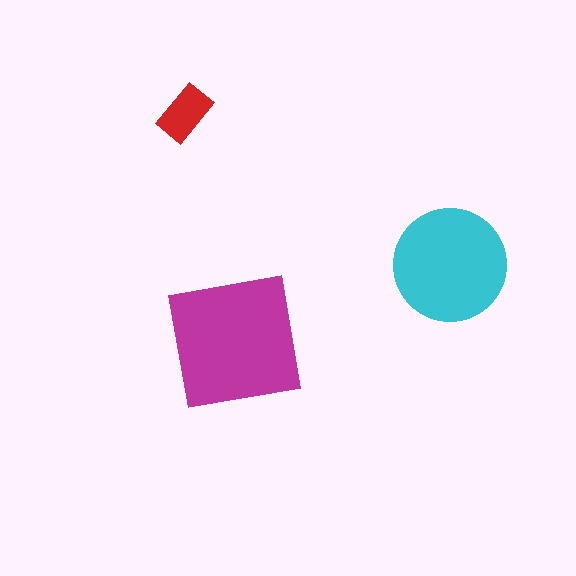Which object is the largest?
The magenta square.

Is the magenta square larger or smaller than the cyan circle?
Larger.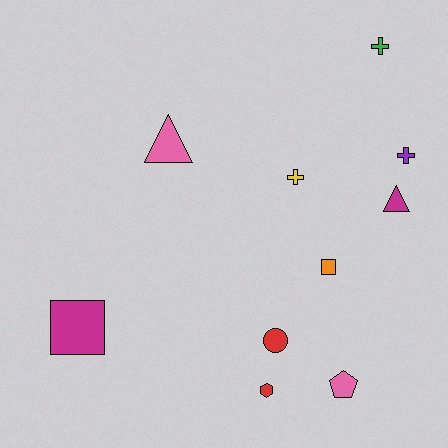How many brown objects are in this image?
There are no brown objects.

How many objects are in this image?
There are 10 objects.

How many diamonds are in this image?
There are no diamonds.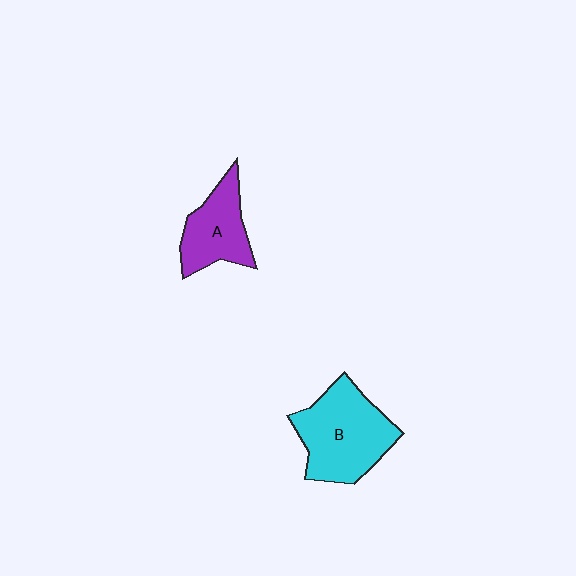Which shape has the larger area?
Shape B (cyan).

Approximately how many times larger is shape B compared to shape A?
Approximately 1.5 times.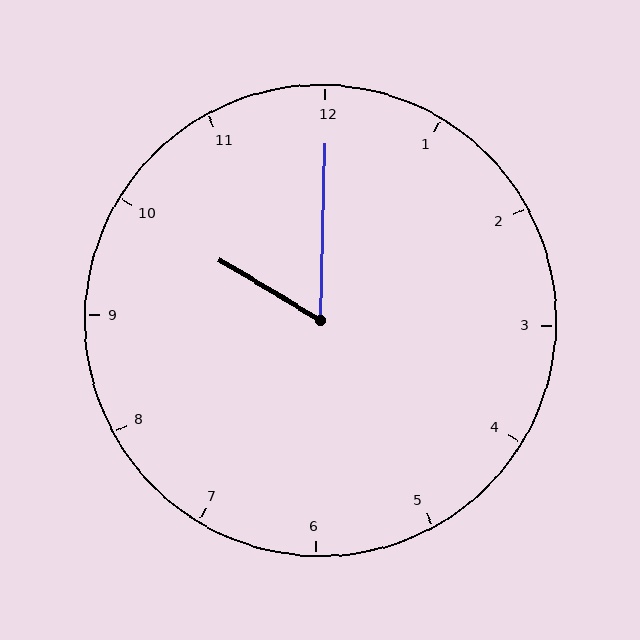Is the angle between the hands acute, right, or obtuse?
It is acute.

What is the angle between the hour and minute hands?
Approximately 60 degrees.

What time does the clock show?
10:00.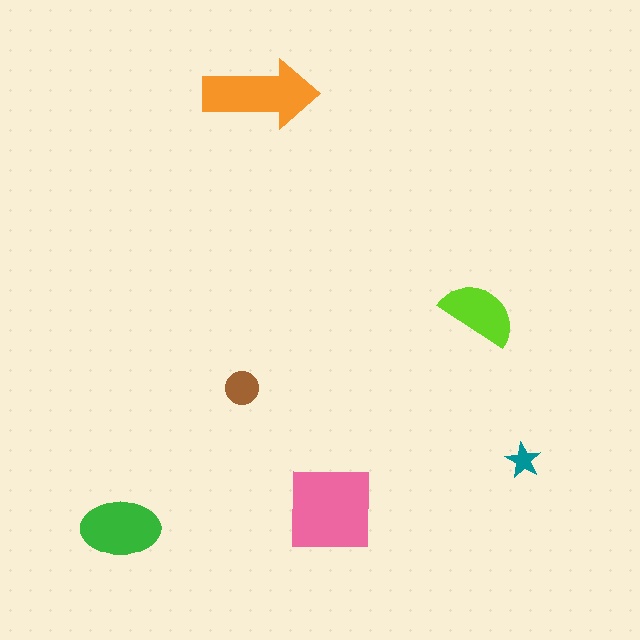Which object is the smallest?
The teal star.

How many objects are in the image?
There are 6 objects in the image.